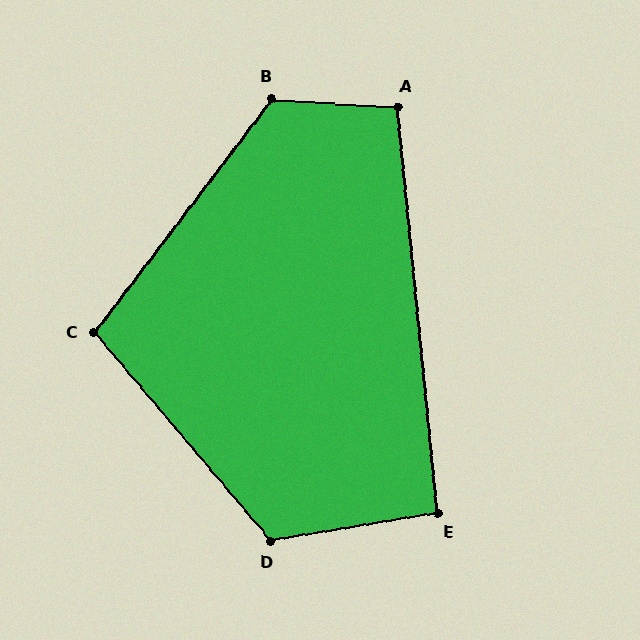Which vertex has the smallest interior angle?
E, at approximately 94 degrees.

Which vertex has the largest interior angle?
B, at approximately 123 degrees.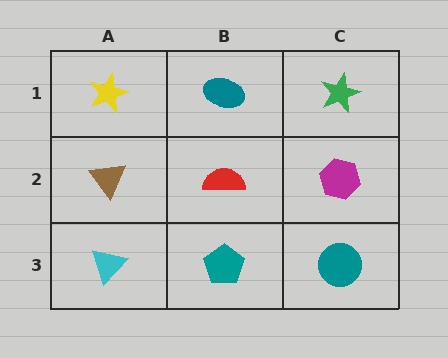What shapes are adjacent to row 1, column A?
A brown triangle (row 2, column A), a teal ellipse (row 1, column B).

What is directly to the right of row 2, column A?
A red semicircle.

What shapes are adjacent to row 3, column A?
A brown triangle (row 2, column A), a teal pentagon (row 3, column B).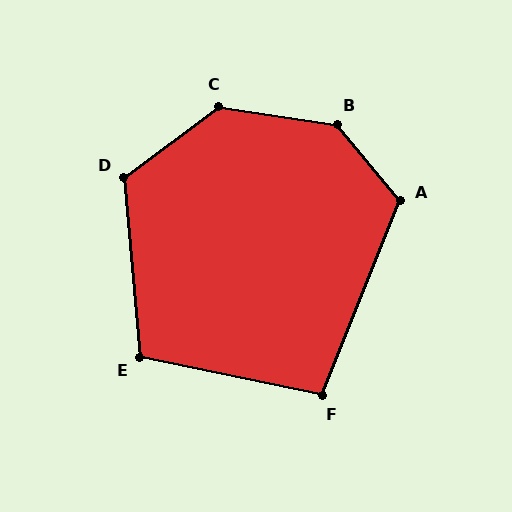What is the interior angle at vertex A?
Approximately 119 degrees (obtuse).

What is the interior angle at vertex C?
Approximately 134 degrees (obtuse).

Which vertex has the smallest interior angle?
F, at approximately 100 degrees.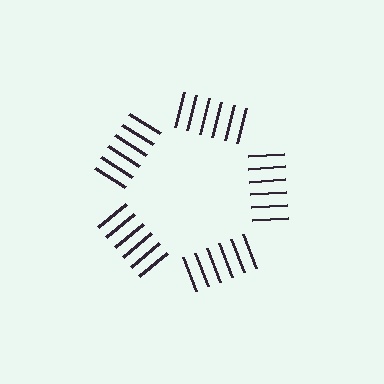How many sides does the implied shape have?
5 sides — the line-ends trace a pentagon.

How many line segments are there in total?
30 — 6 along each of the 5 edges.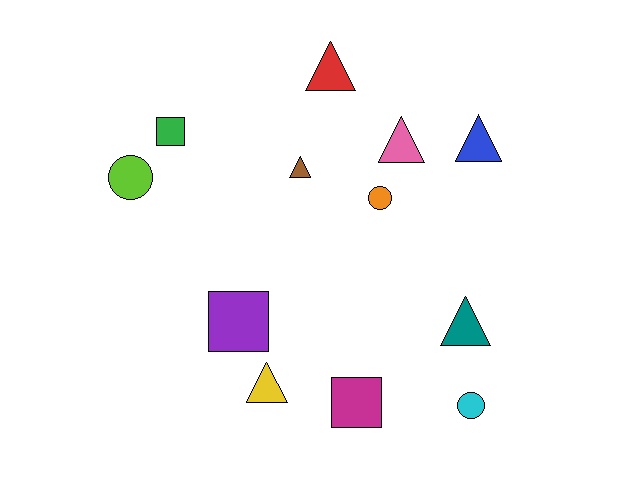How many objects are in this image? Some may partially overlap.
There are 12 objects.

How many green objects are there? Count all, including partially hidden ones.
There is 1 green object.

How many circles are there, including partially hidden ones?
There are 3 circles.